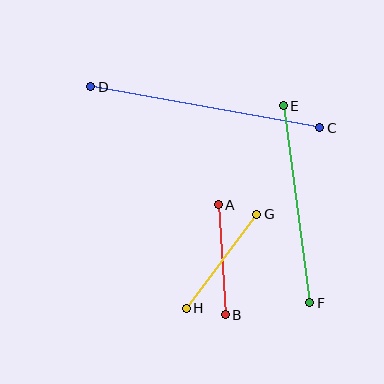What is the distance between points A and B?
The distance is approximately 110 pixels.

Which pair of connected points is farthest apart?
Points C and D are farthest apart.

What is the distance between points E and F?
The distance is approximately 199 pixels.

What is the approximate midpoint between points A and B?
The midpoint is at approximately (222, 260) pixels.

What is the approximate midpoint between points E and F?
The midpoint is at approximately (296, 204) pixels.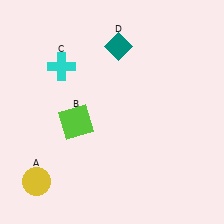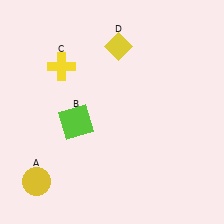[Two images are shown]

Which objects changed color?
C changed from cyan to yellow. D changed from teal to yellow.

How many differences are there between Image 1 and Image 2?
There are 2 differences between the two images.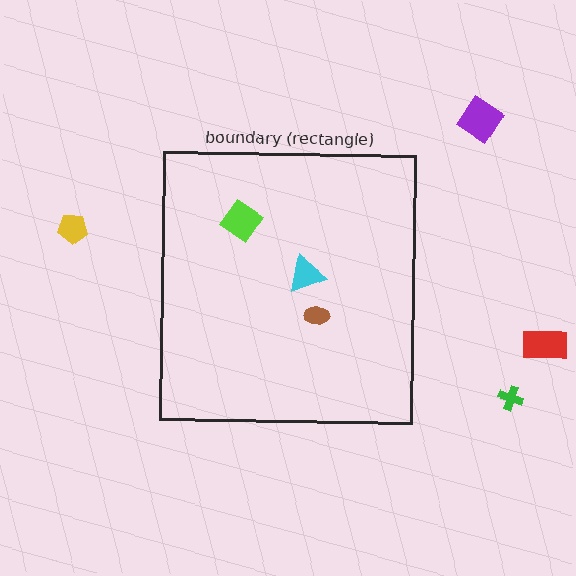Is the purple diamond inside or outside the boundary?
Outside.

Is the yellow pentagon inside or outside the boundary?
Outside.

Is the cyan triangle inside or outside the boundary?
Inside.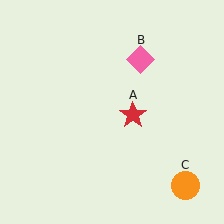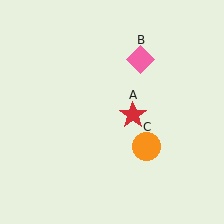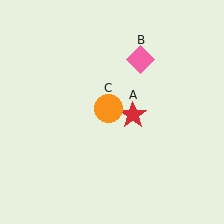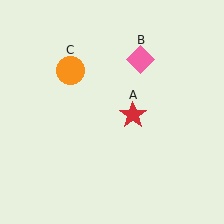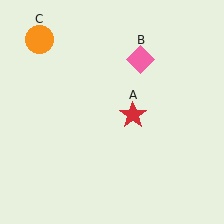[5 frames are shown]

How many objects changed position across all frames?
1 object changed position: orange circle (object C).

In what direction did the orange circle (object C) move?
The orange circle (object C) moved up and to the left.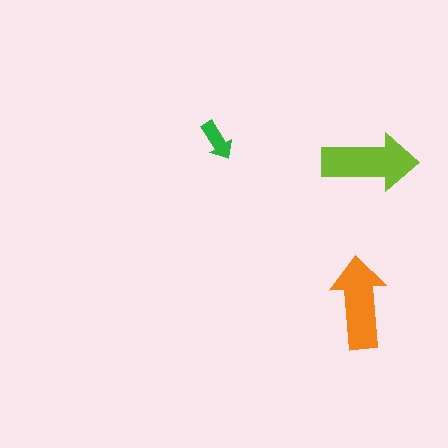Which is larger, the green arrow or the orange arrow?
The orange one.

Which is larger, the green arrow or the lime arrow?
The lime one.